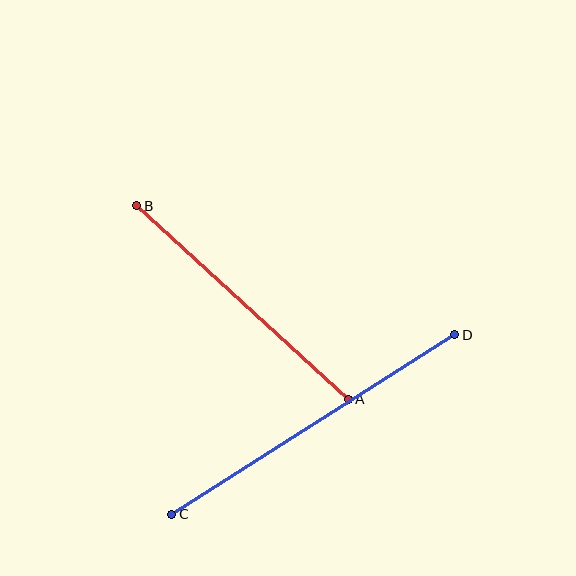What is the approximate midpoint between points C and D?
The midpoint is at approximately (313, 425) pixels.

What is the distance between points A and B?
The distance is approximately 286 pixels.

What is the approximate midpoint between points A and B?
The midpoint is at approximately (243, 303) pixels.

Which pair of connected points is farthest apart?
Points C and D are farthest apart.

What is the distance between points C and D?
The distance is approximately 335 pixels.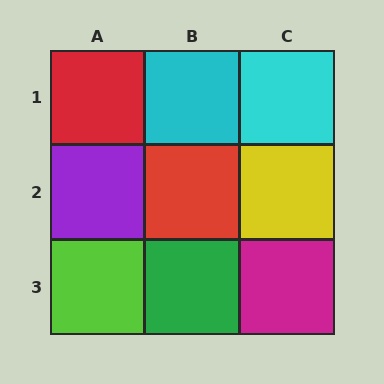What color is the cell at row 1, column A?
Red.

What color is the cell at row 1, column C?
Cyan.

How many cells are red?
2 cells are red.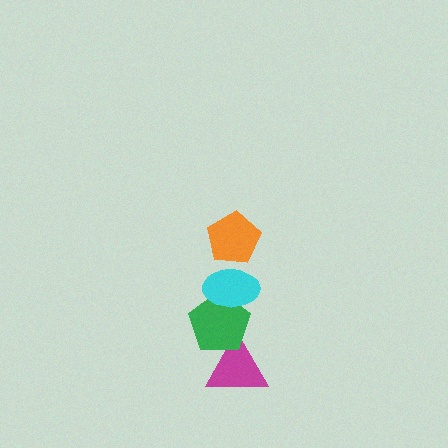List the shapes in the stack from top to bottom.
From top to bottom: the orange pentagon, the cyan ellipse, the green pentagon, the magenta triangle.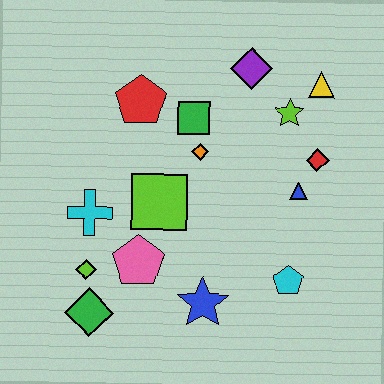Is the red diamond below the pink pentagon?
No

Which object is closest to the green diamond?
The lime diamond is closest to the green diamond.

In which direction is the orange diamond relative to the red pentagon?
The orange diamond is to the right of the red pentagon.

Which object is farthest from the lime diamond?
The yellow triangle is farthest from the lime diamond.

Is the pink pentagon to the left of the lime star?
Yes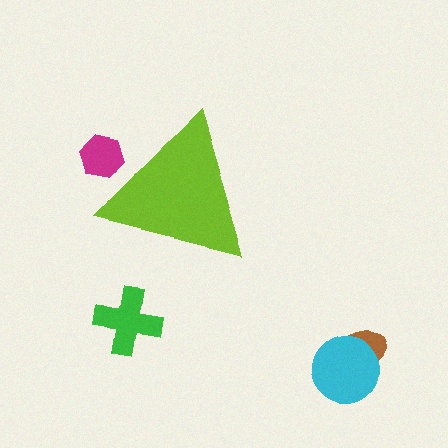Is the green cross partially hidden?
No, the green cross is fully visible.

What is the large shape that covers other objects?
A lime triangle.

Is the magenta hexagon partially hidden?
Yes, the magenta hexagon is partially hidden behind the lime triangle.